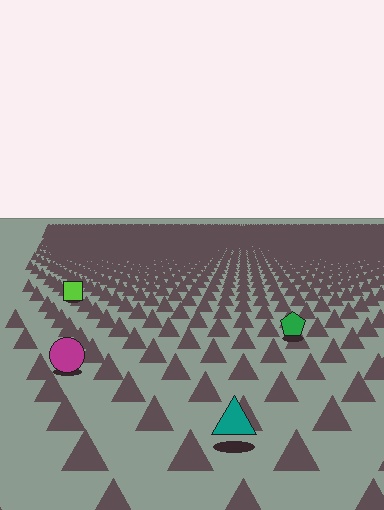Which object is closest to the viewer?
The teal triangle is closest. The texture marks near it are larger and more spread out.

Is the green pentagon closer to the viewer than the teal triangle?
No. The teal triangle is closer — you can tell from the texture gradient: the ground texture is coarser near it.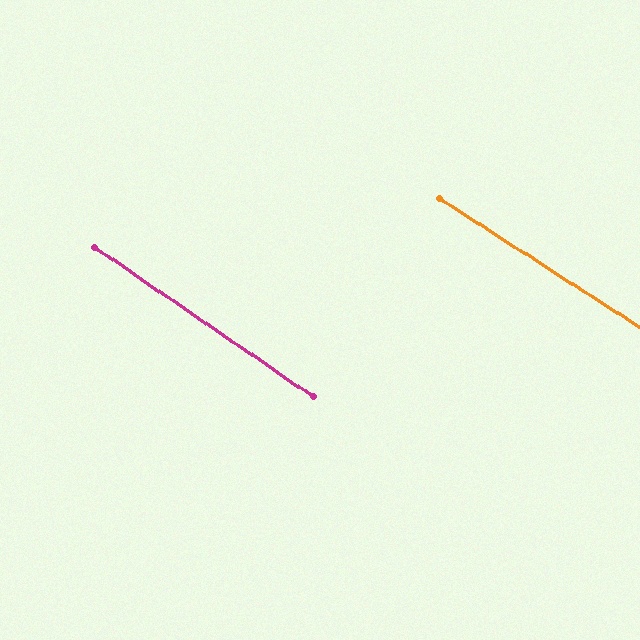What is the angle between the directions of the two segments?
Approximately 2 degrees.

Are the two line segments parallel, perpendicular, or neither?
Parallel — their directions differ by only 1.6°.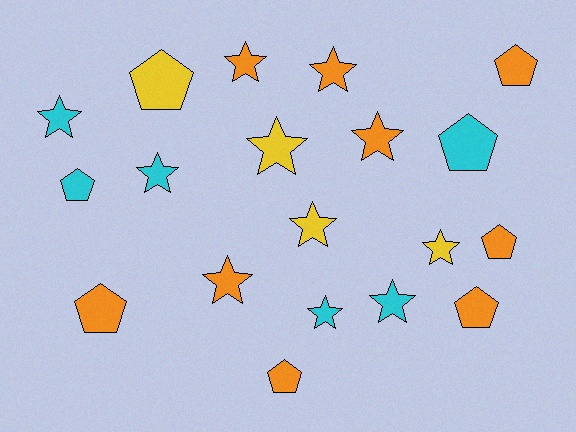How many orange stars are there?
There are 4 orange stars.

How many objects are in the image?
There are 19 objects.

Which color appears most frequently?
Orange, with 9 objects.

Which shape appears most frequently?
Star, with 11 objects.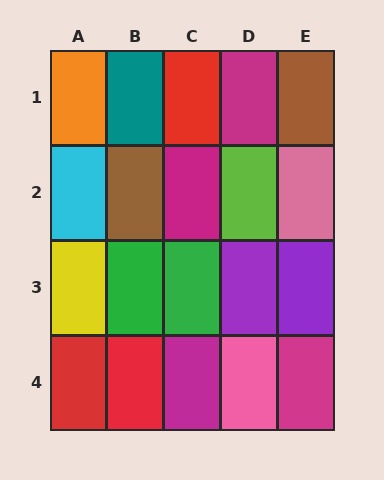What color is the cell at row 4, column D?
Pink.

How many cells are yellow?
1 cell is yellow.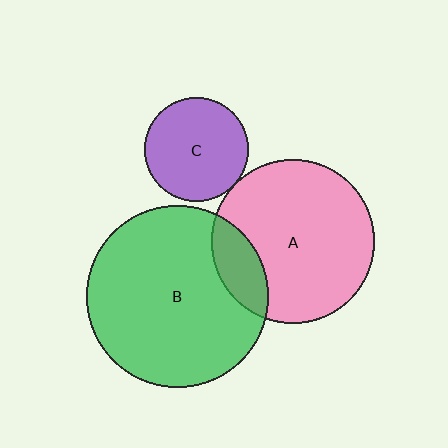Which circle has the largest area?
Circle B (green).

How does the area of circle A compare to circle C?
Approximately 2.5 times.